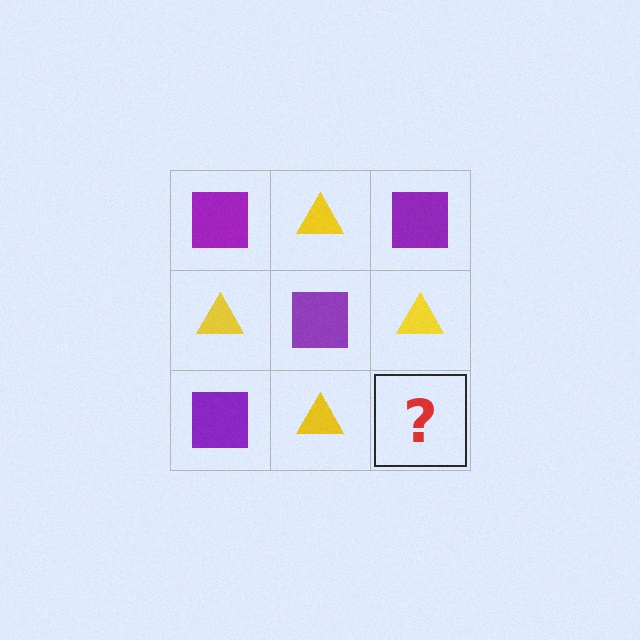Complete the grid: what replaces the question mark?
The question mark should be replaced with a purple square.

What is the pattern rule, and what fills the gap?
The rule is that it alternates purple square and yellow triangle in a checkerboard pattern. The gap should be filled with a purple square.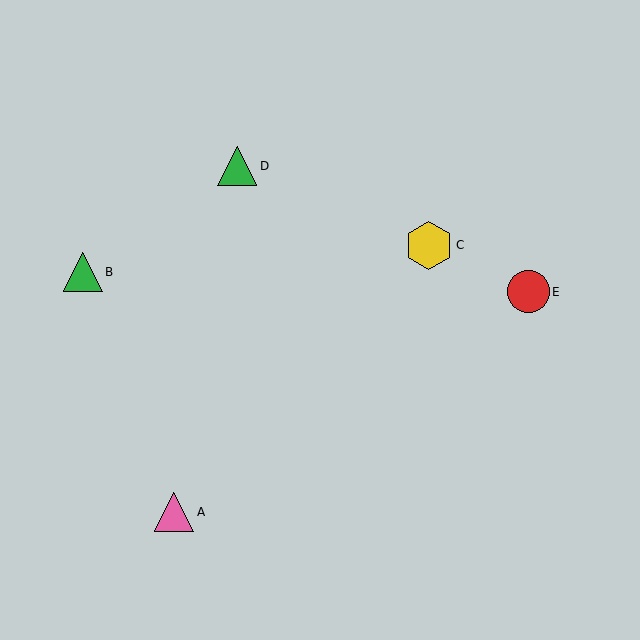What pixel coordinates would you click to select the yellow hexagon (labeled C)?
Click at (429, 245) to select the yellow hexagon C.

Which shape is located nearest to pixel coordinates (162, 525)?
The pink triangle (labeled A) at (174, 512) is nearest to that location.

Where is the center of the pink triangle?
The center of the pink triangle is at (174, 512).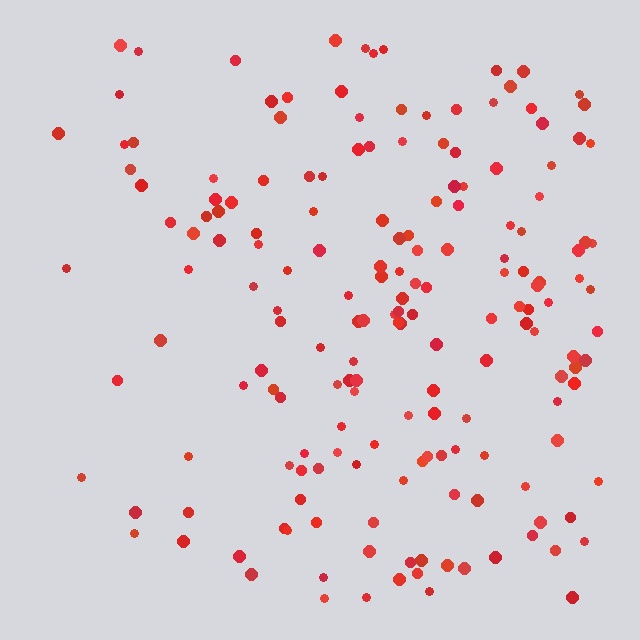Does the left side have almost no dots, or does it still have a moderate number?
Still a moderate number, just noticeably fewer than the right.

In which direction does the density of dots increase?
From left to right, with the right side densest.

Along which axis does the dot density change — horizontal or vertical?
Horizontal.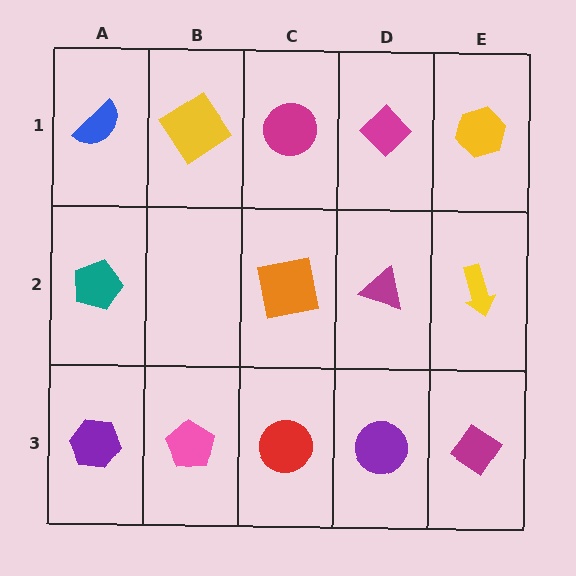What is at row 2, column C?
An orange square.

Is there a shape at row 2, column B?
No, that cell is empty.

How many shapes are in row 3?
5 shapes.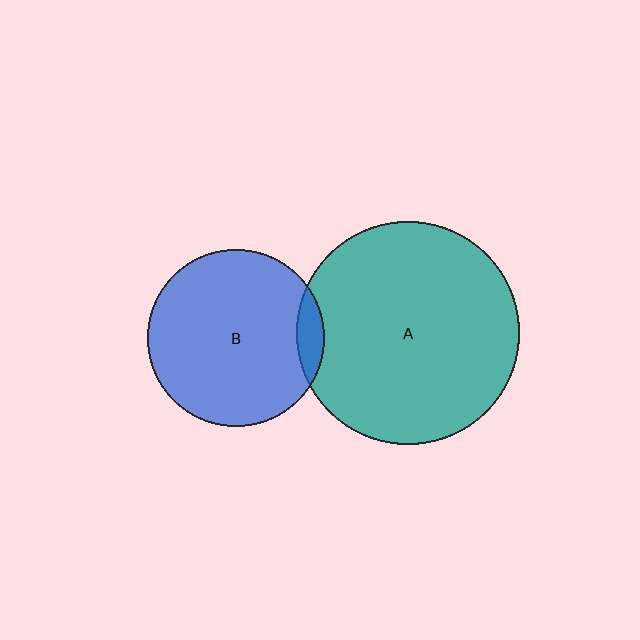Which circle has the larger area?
Circle A (teal).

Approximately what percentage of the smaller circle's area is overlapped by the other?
Approximately 10%.